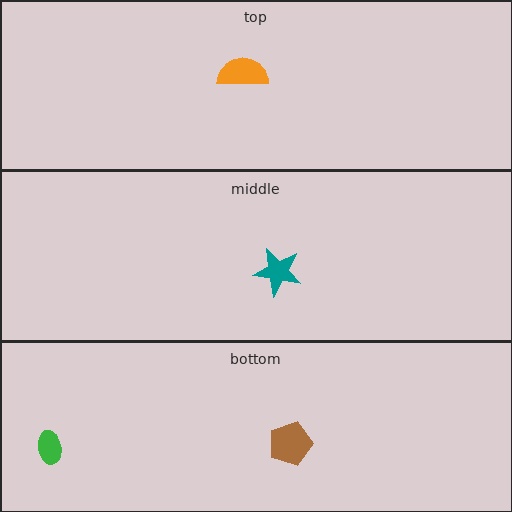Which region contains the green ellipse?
The bottom region.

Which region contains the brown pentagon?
The bottom region.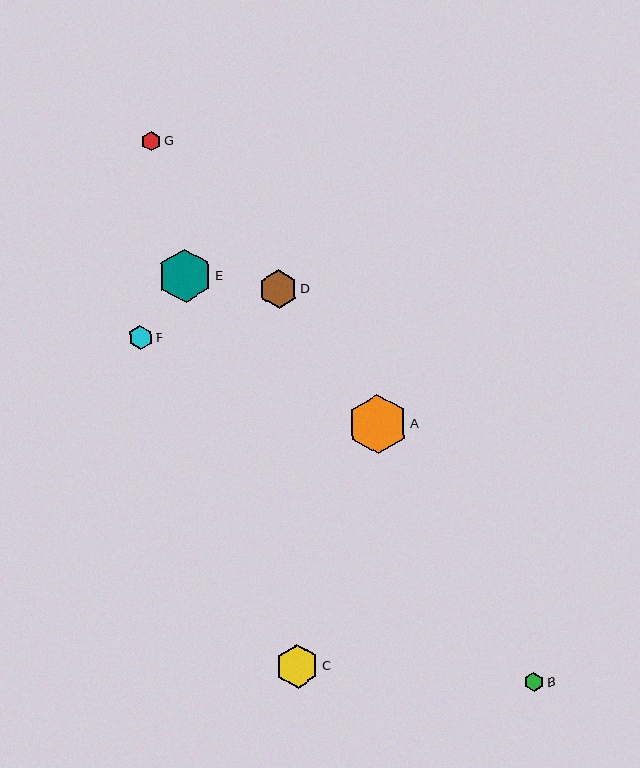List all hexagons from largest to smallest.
From largest to smallest: A, E, C, D, F, B, G.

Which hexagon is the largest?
Hexagon A is the largest with a size of approximately 59 pixels.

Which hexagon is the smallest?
Hexagon G is the smallest with a size of approximately 19 pixels.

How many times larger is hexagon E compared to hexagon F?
Hexagon E is approximately 2.2 times the size of hexagon F.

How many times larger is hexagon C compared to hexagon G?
Hexagon C is approximately 2.3 times the size of hexagon G.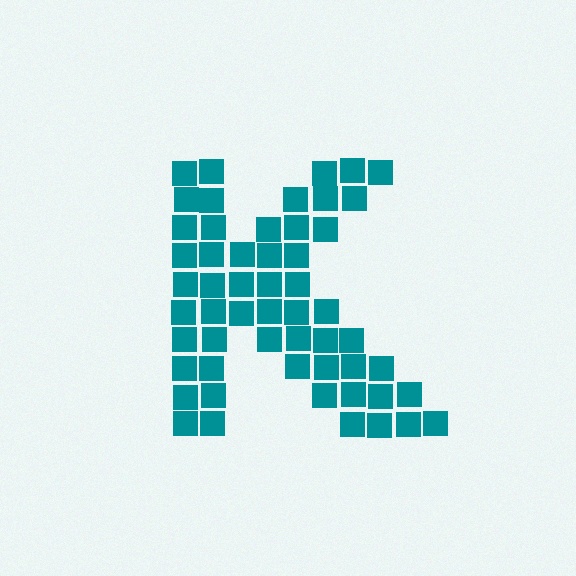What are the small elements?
The small elements are squares.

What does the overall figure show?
The overall figure shows the letter K.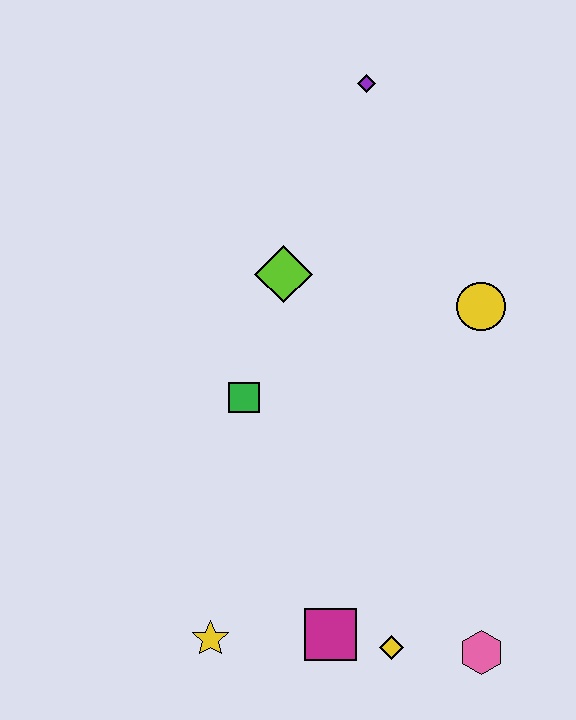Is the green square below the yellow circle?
Yes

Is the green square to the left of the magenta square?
Yes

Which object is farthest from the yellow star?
The purple diamond is farthest from the yellow star.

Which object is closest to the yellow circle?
The lime diamond is closest to the yellow circle.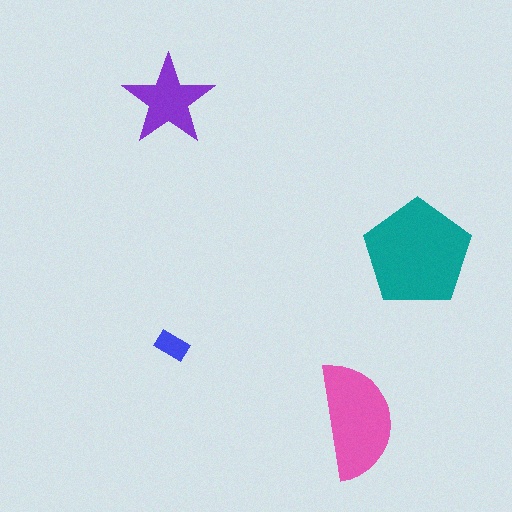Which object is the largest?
The teal pentagon.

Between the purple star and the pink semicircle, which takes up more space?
The pink semicircle.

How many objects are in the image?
There are 4 objects in the image.